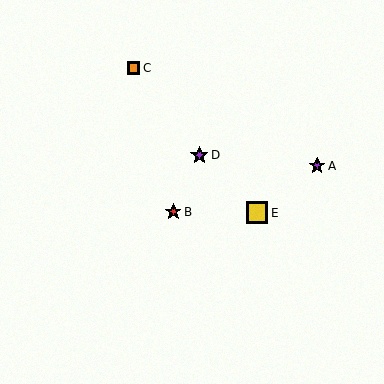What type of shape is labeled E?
Shape E is a yellow square.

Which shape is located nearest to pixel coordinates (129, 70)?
The orange square (labeled C) at (133, 68) is nearest to that location.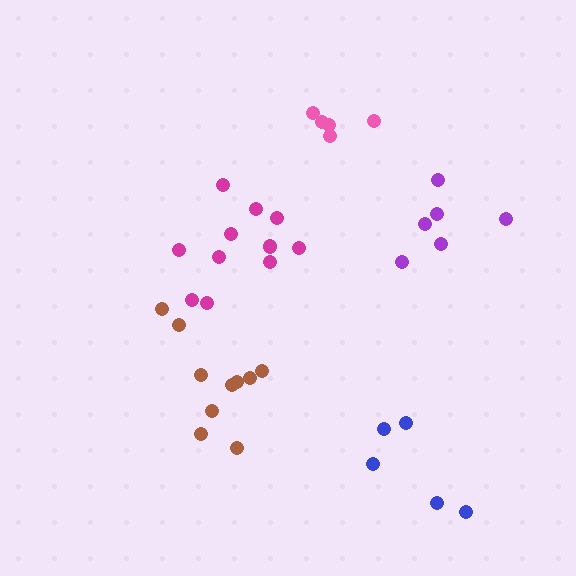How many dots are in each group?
Group 1: 6 dots, Group 2: 10 dots, Group 3: 11 dots, Group 4: 5 dots, Group 5: 5 dots (37 total).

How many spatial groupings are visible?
There are 5 spatial groupings.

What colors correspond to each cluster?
The clusters are colored: purple, brown, magenta, blue, pink.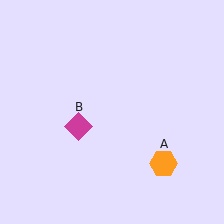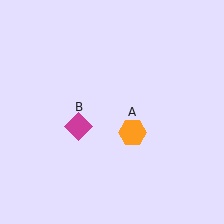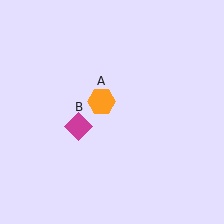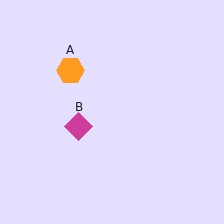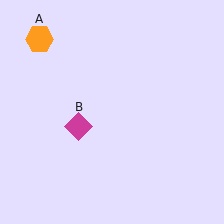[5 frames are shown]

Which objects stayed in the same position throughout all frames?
Magenta diamond (object B) remained stationary.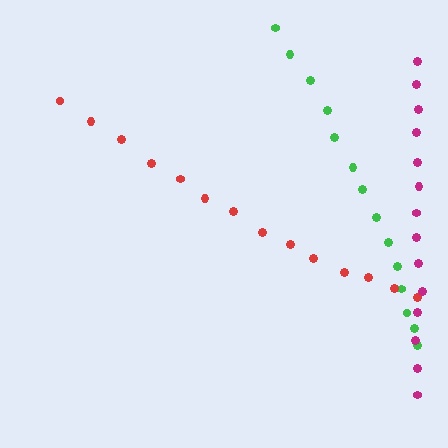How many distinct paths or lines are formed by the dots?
There are 3 distinct paths.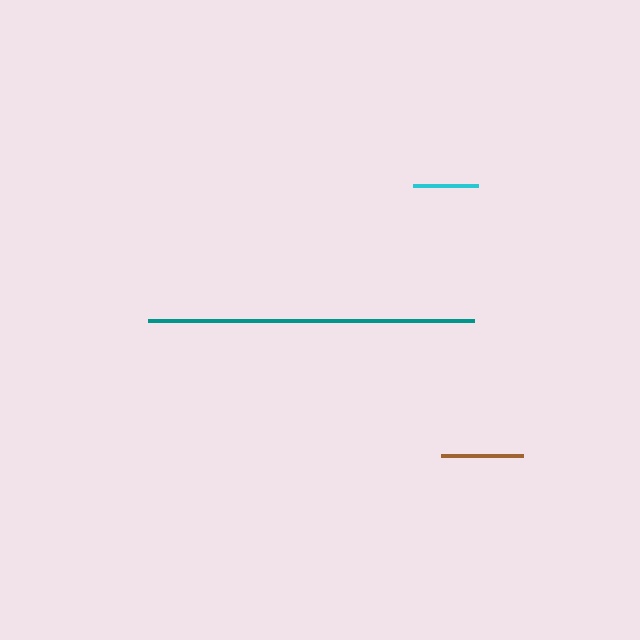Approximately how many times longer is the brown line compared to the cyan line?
The brown line is approximately 1.3 times the length of the cyan line.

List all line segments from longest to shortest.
From longest to shortest: teal, brown, cyan.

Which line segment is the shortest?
The cyan line is the shortest at approximately 66 pixels.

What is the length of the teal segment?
The teal segment is approximately 327 pixels long.